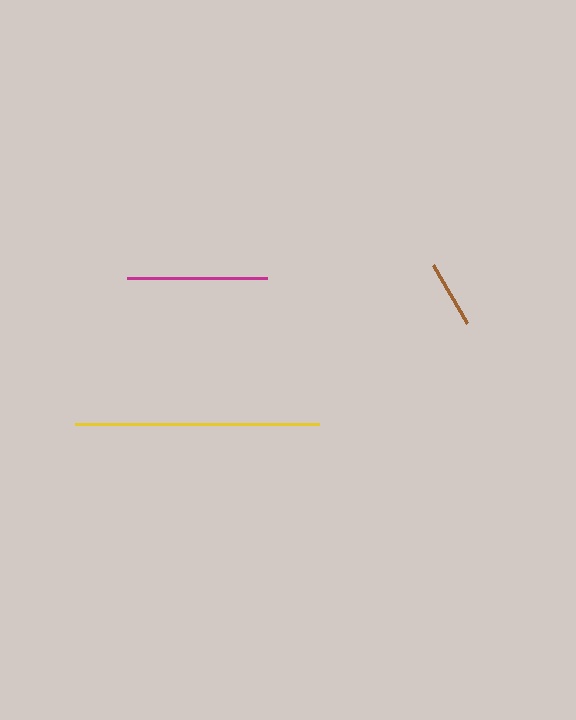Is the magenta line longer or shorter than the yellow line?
The yellow line is longer than the magenta line.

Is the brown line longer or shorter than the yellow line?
The yellow line is longer than the brown line.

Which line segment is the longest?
The yellow line is the longest at approximately 243 pixels.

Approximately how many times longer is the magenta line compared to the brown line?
The magenta line is approximately 2.1 times the length of the brown line.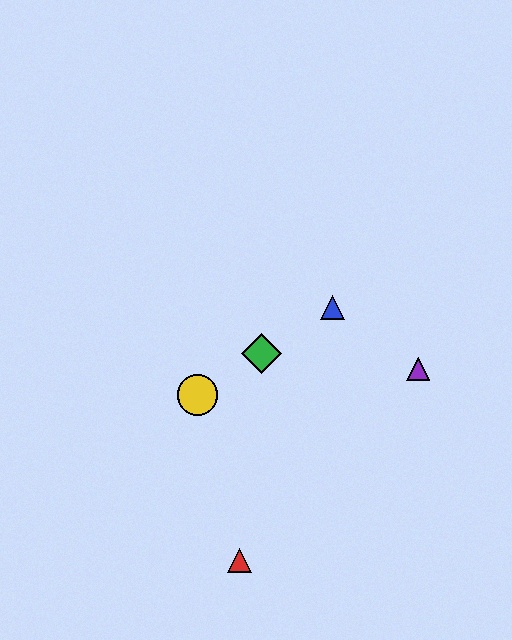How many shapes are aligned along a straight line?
3 shapes (the blue triangle, the green diamond, the yellow circle) are aligned along a straight line.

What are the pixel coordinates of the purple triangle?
The purple triangle is at (418, 369).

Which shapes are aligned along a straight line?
The blue triangle, the green diamond, the yellow circle are aligned along a straight line.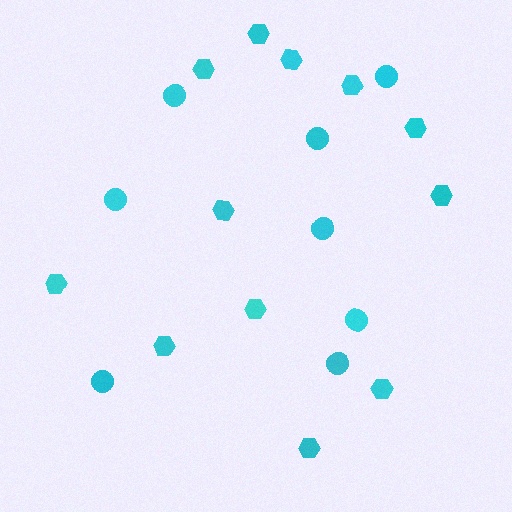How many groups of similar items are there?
There are 2 groups: one group of hexagons (12) and one group of circles (8).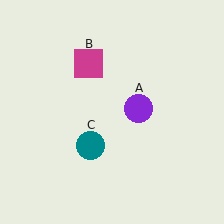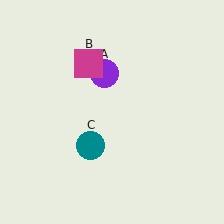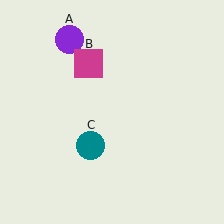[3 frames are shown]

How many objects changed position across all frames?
1 object changed position: purple circle (object A).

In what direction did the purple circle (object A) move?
The purple circle (object A) moved up and to the left.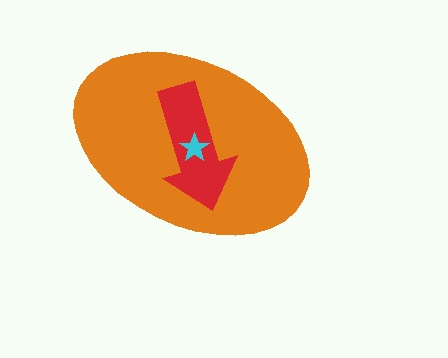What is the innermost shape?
The cyan star.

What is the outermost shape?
The orange ellipse.